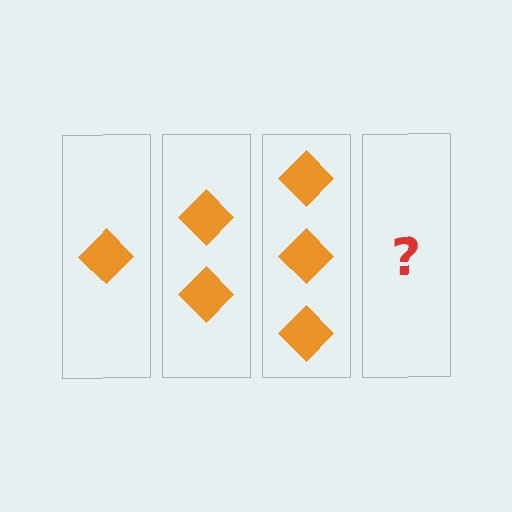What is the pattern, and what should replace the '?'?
The pattern is that each step adds one more diamond. The '?' should be 4 diamonds.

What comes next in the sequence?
The next element should be 4 diamonds.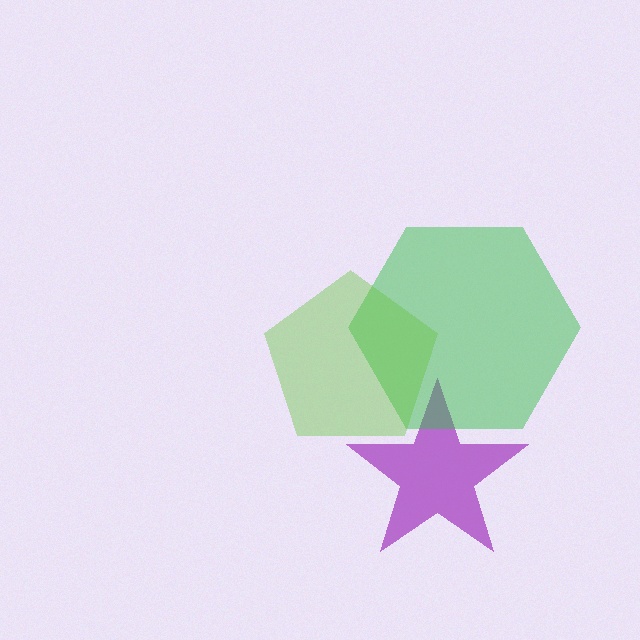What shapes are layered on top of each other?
The layered shapes are: a purple star, a green hexagon, a lime pentagon.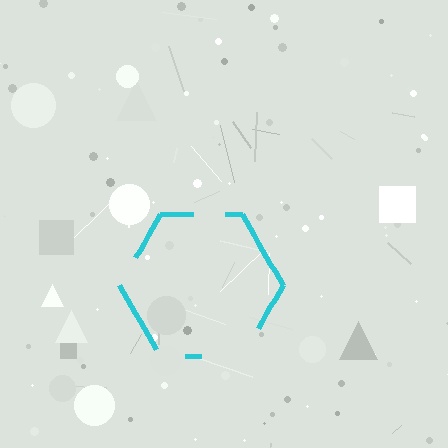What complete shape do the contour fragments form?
The contour fragments form a hexagon.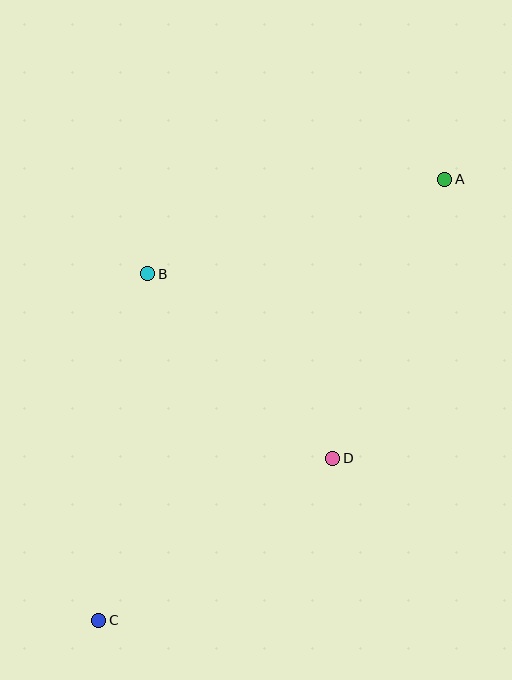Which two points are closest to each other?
Points B and D are closest to each other.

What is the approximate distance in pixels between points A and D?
The distance between A and D is approximately 301 pixels.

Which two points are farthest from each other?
Points A and C are farthest from each other.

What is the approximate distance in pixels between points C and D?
The distance between C and D is approximately 284 pixels.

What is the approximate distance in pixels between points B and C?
The distance between B and C is approximately 350 pixels.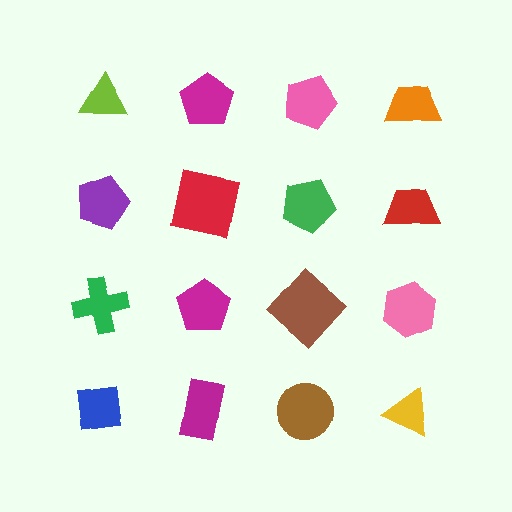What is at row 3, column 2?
A magenta pentagon.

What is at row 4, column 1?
A blue square.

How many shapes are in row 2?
4 shapes.